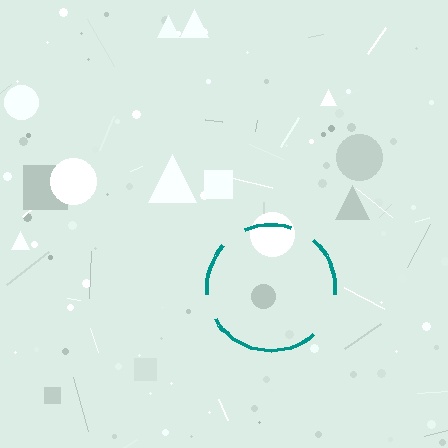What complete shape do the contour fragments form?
The contour fragments form a circle.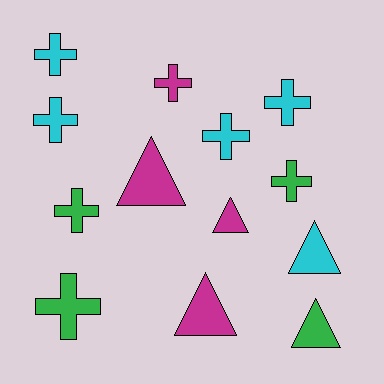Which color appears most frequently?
Cyan, with 5 objects.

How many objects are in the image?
There are 13 objects.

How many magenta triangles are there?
There are 3 magenta triangles.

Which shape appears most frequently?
Cross, with 8 objects.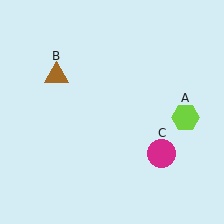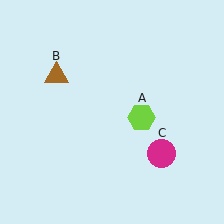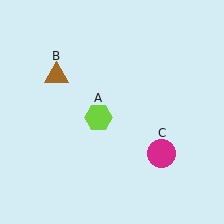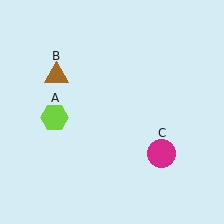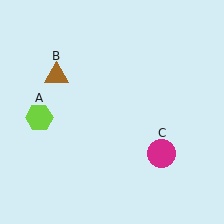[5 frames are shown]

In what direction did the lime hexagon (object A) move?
The lime hexagon (object A) moved left.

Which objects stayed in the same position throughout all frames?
Brown triangle (object B) and magenta circle (object C) remained stationary.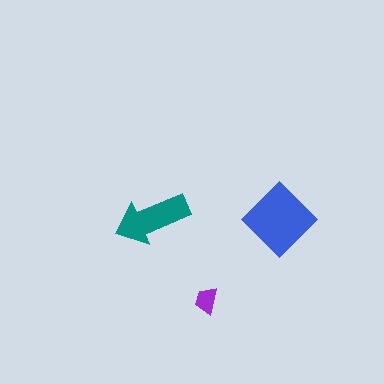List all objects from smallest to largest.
The purple trapezoid, the teal arrow, the blue diamond.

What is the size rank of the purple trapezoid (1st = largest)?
3rd.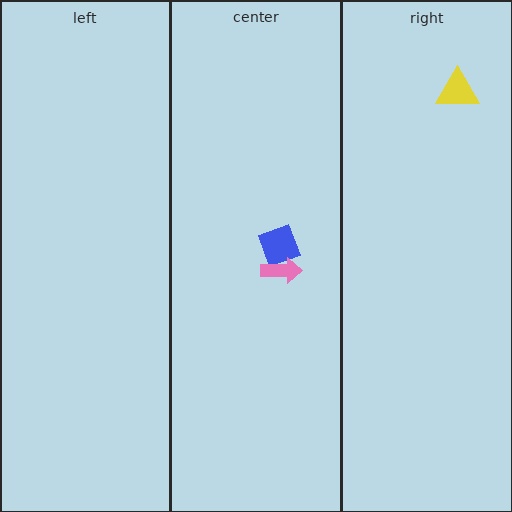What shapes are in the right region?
The yellow triangle.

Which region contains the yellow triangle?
The right region.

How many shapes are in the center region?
2.